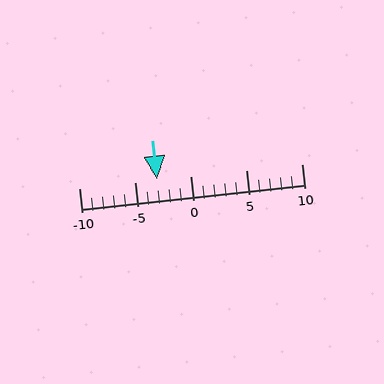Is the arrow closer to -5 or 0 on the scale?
The arrow is closer to -5.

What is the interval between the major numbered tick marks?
The major tick marks are spaced 5 units apart.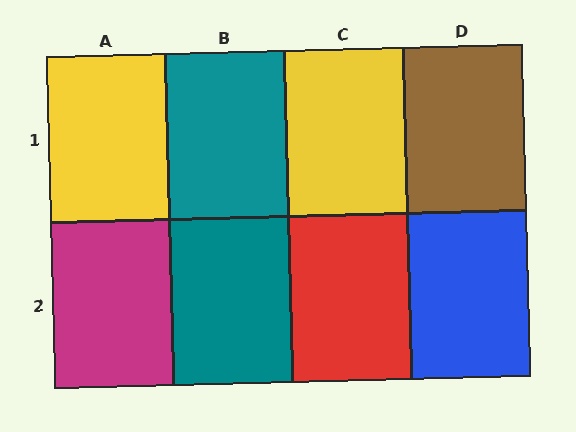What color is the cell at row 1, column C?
Yellow.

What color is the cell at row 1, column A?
Yellow.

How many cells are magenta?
1 cell is magenta.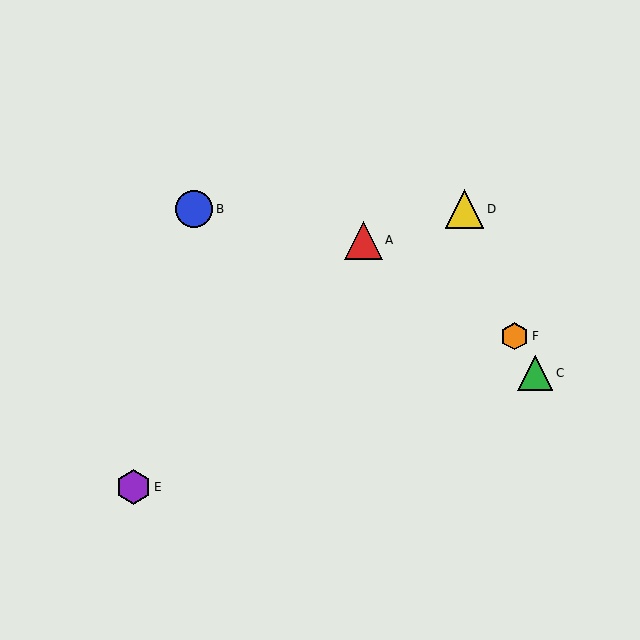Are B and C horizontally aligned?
No, B is at y≈209 and C is at y≈373.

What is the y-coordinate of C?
Object C is at y≈373.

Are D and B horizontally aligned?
Yes, both are at y≈209.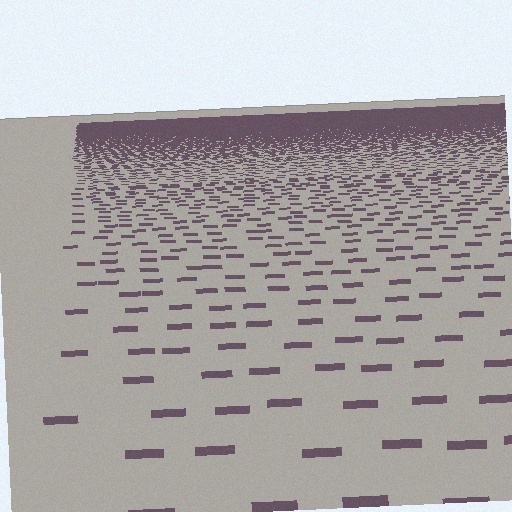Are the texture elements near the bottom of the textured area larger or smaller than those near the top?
Larger. Near the bottom, elements are closer to the viewer and appear at a bigger on-screen size.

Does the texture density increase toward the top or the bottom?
Density increases toward the top.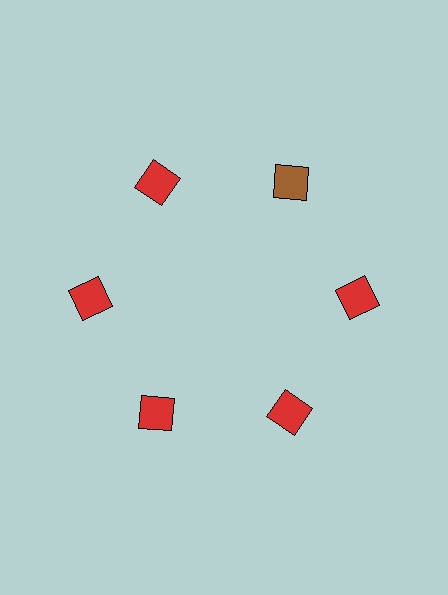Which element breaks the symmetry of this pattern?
The brown square at roughly the 1 o'clock position breaks the symmetry. All other shapes are red squares.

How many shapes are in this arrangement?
There are 6 shapes arranged in a ring pattern.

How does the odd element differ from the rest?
It has a different color: brown instead of red.